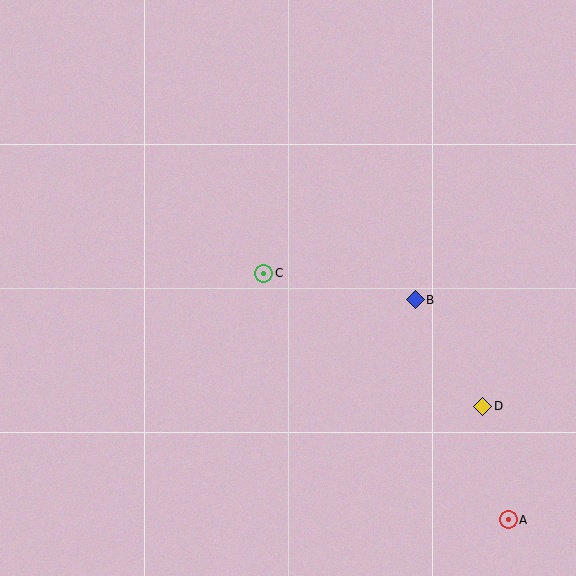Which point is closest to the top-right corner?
Point B is closest to the top-right corner.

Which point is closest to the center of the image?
Point C at (264, 273) is closest to the center.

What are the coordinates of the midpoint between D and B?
The midpoint between D and B is at (449, 353).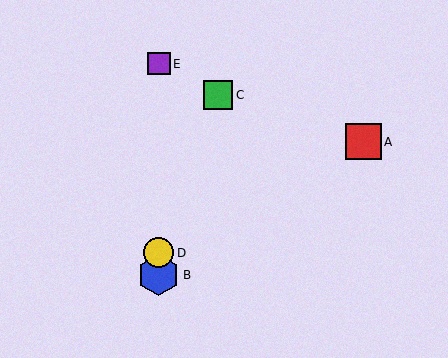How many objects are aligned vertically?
3 objects (B, D, E) are aligned vertically.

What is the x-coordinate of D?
Object D is at x≈159.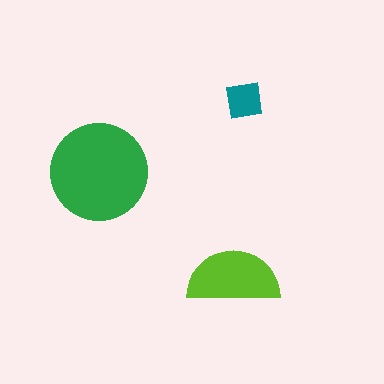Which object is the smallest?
The teal square.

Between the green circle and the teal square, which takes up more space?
The green circle.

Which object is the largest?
The green circle.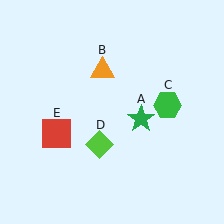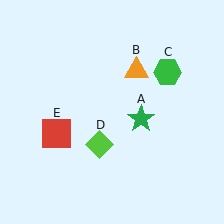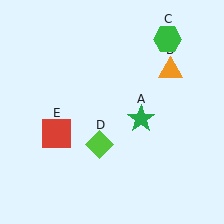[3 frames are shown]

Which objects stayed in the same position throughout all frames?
Green star (object A) and lime diamond (object D) and red square (object E) remained stationary.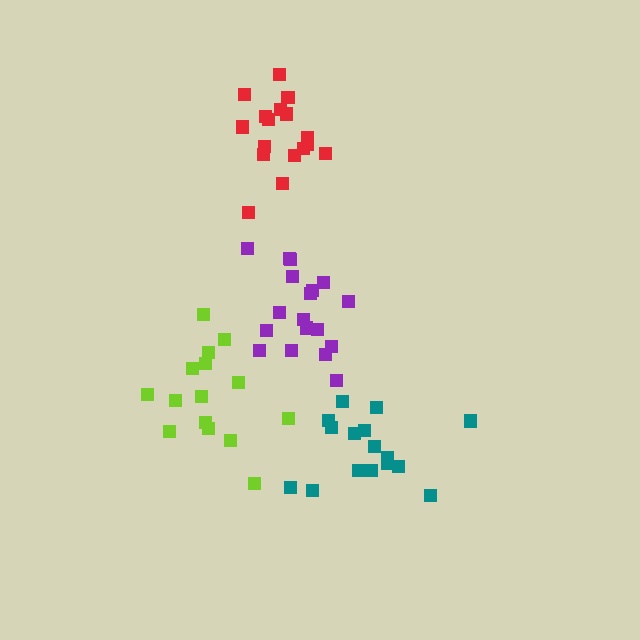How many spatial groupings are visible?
There are 4 spatial groupings.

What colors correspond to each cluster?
The clusters are colored: red, purple, teal, lime.